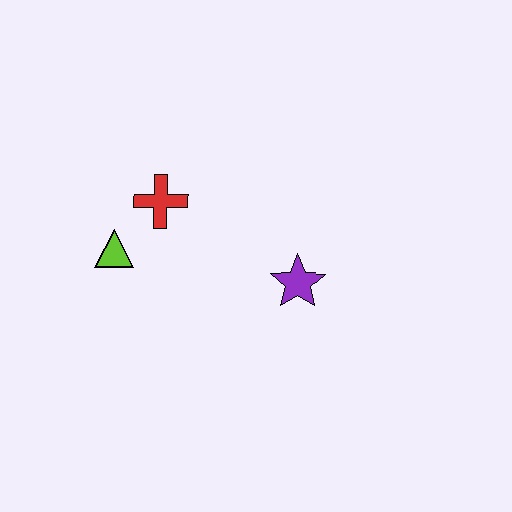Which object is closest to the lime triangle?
The red cross is closest to the lime triangle.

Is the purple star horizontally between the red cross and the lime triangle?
No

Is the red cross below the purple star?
No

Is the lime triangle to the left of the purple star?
Yes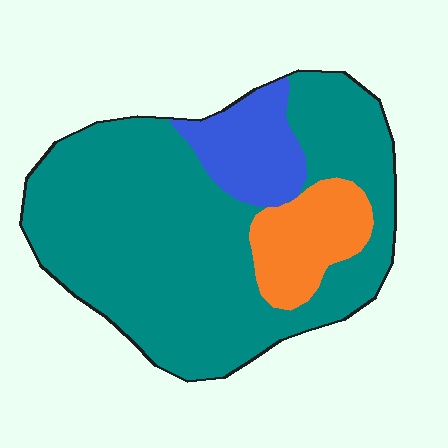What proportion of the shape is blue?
Blue covers 13% of the shape.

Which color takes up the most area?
Teal, at roughly 75%.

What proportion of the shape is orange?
Orange takes up about one eighth (1/8) of the shape.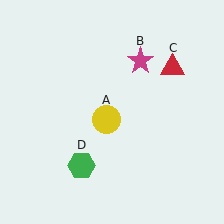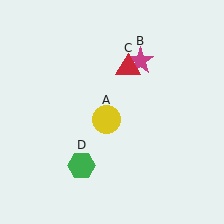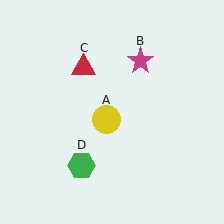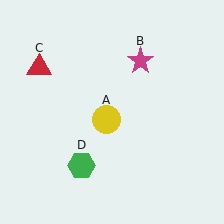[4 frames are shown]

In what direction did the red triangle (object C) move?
The red triangle (object C) moved left.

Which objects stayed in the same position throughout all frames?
Yellow circle (object A) and magenta star (object B) and green hexagon (object D) remained stationary.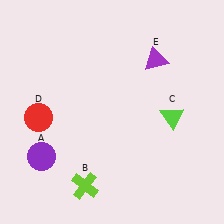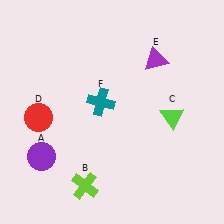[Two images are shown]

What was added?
A teal cross (F) was added in Image 2.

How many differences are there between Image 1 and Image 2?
There is 1 difference between the two images.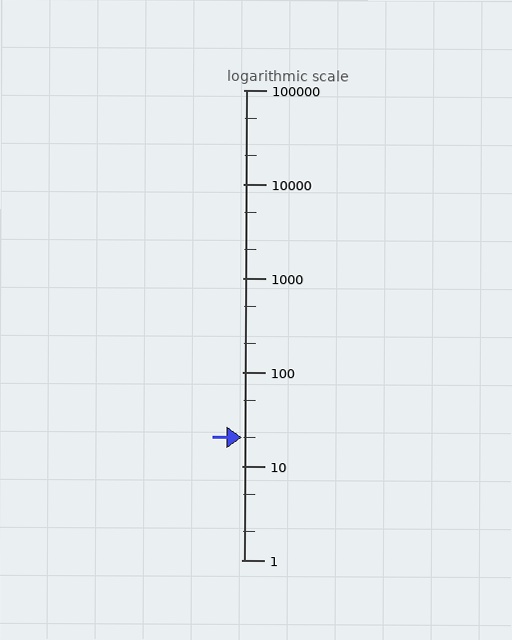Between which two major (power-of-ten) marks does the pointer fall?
The pointer is between 10 and 100.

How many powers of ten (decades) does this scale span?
The scale spans 5 decades, from 1 to 100000.